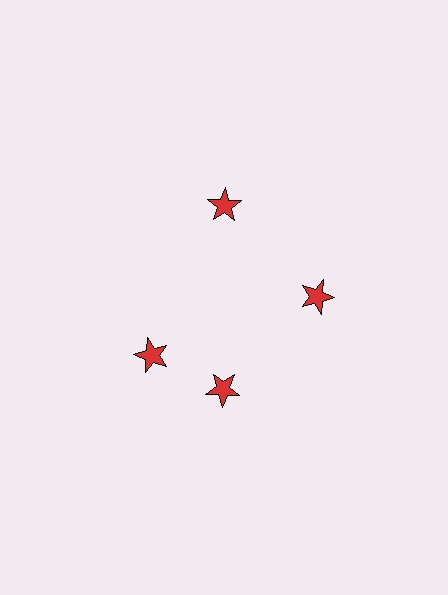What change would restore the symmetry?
The symmetry would be restored by rotating it back into even spacing with its neighbors so that all 4 stars sit at equal angles and equal distance from the center.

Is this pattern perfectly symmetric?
No. The 4 red stars are arranged in a ring, but one element near the 9 o'clock position is rotated out of alignment along the ring, breaking the 4-fold rotational symmetry.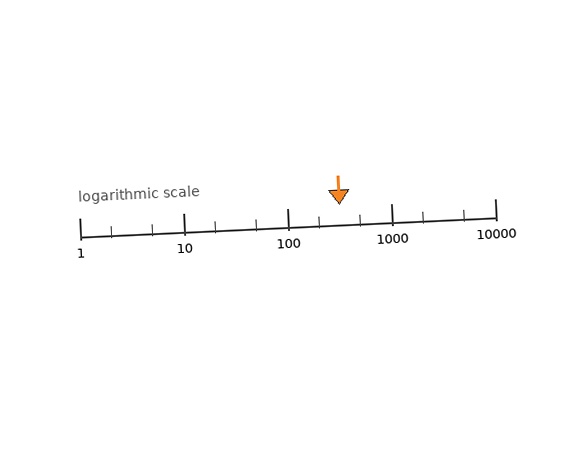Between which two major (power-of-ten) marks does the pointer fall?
The pointer is between 100 and 1000.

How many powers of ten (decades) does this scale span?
The scale spans 4 decades, from 1 to 10000.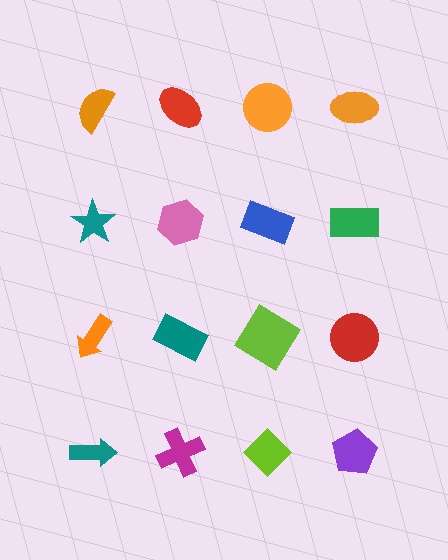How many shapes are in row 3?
4 shapes.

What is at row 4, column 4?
A purple pentagon.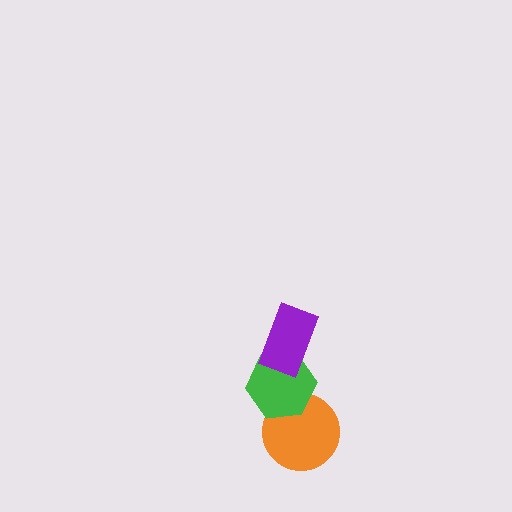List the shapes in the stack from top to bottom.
From top to bottom: the purple rectangle, the green hexagon, the orange circle.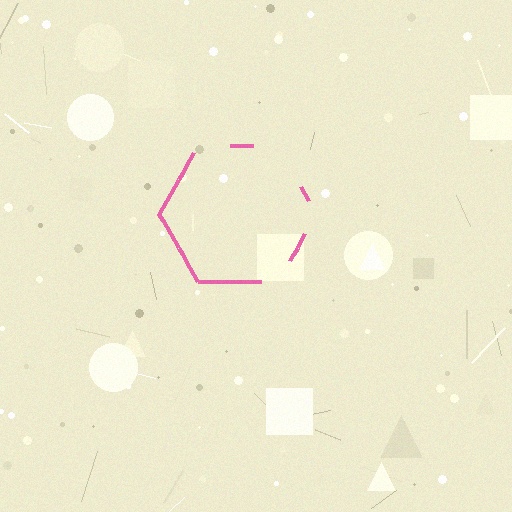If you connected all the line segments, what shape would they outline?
They would outline a hexagon.